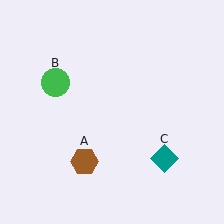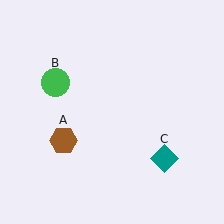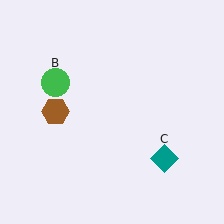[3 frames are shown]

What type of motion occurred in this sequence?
The brown hexagon (object A) rotated clockwise around the center of the scene.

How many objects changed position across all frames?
1 object changed position: brown hexagon (object A).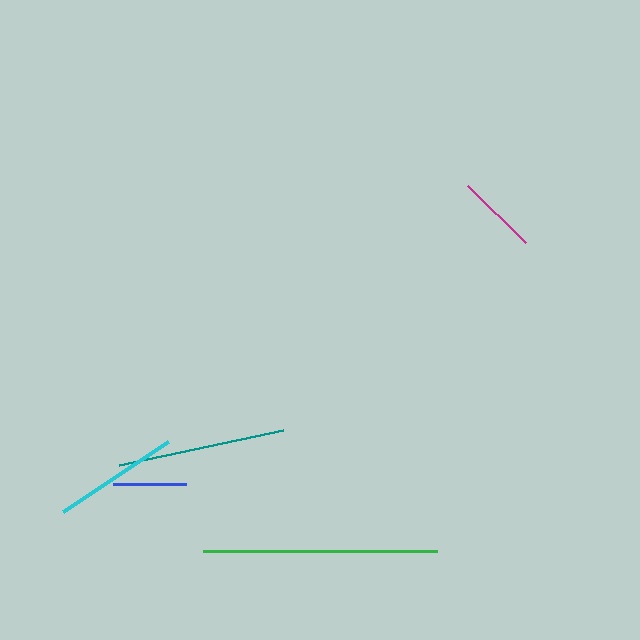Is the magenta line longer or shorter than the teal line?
The teal line is longer than the magenta line.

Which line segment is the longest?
The green line is the longest at approximately 233 pixels.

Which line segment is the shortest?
The blue line is the shortest at approximately 73 pixels.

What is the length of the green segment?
The green segment is approximately 233 pixels long.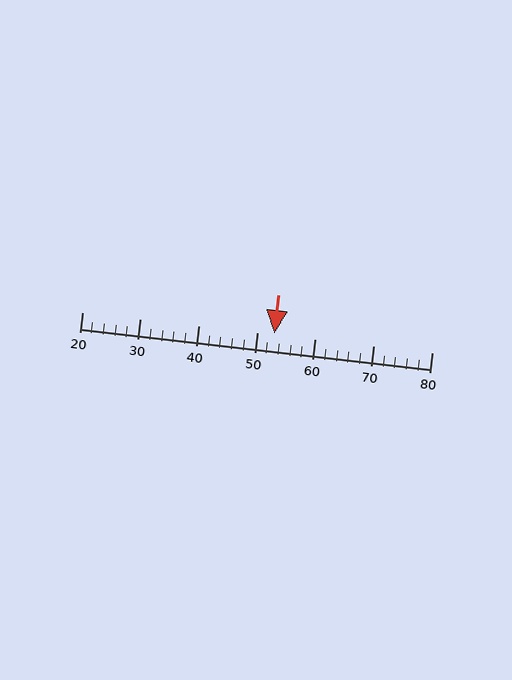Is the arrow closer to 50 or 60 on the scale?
The arrow is closer to 50.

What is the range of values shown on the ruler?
The ruler shows values from 20 to 80.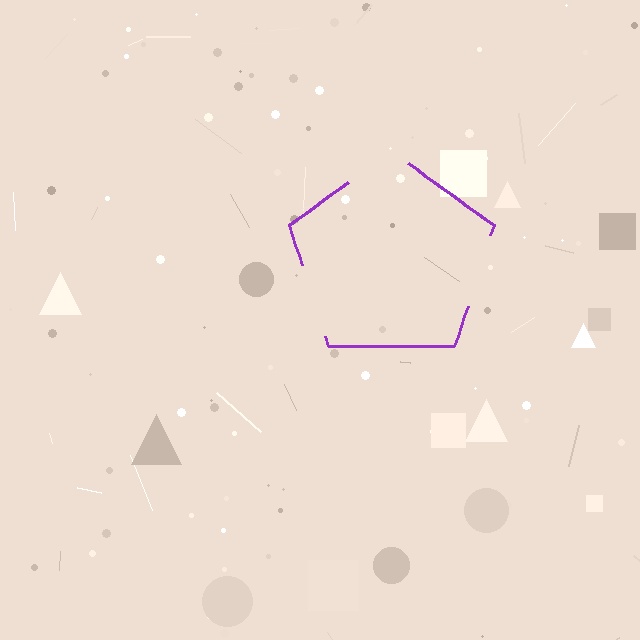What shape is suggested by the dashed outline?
The dashed outline suggests a pentagon.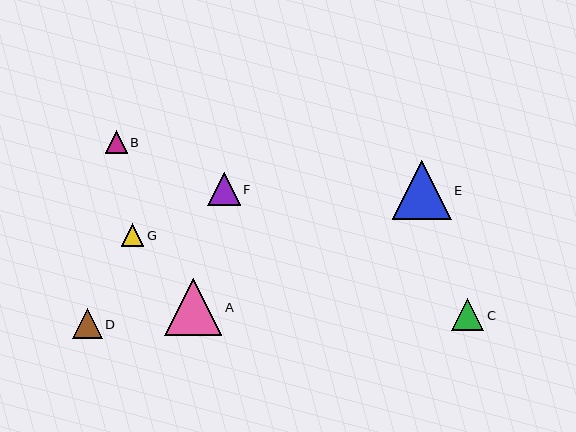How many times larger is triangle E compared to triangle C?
Triangle E is approximately 1.9 times the size of triangle C.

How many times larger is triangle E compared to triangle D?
Triangle E is approximately 2.0 times the size of triangle D.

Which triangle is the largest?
Triangle E is the largest with a size of approximately 59 pixels.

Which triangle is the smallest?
Triangle B is the smallest with a size of approximately 22 pixels.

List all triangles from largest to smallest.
From largest to smallest: E, A, F, C, D, G, B.